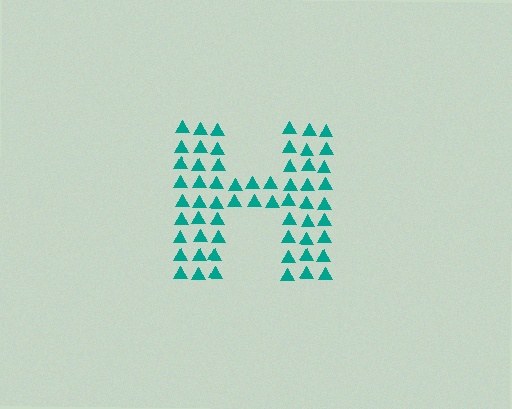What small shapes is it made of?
It is made of small triangles.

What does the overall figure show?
The overall figure shows the letter H.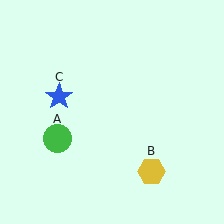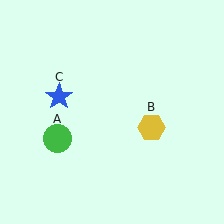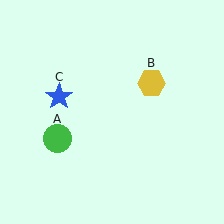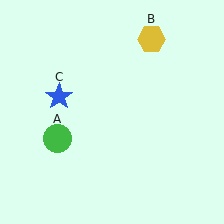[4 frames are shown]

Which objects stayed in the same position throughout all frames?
Green circle (object A) and blue star (object C) remained stationary.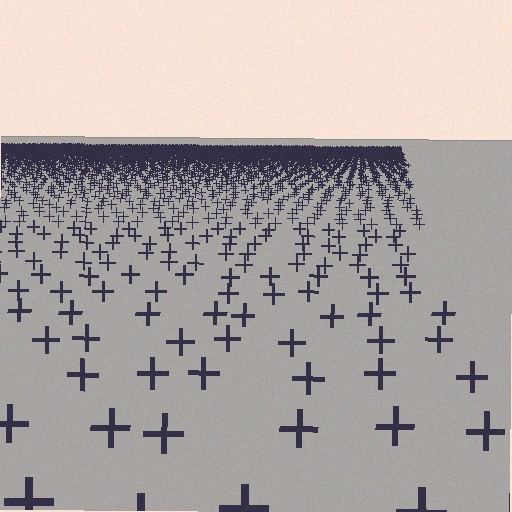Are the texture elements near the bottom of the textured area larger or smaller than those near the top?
Larger. Near the bottom, elements are closer to the viewer and appear at a bigger on-screen size.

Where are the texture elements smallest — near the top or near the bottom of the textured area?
Near the top.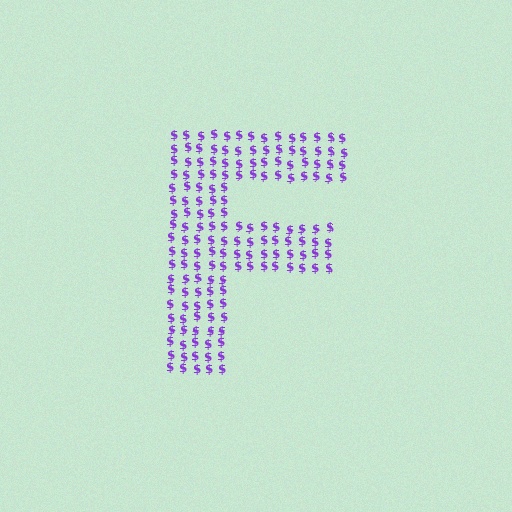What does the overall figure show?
The overall figure shows the letter F.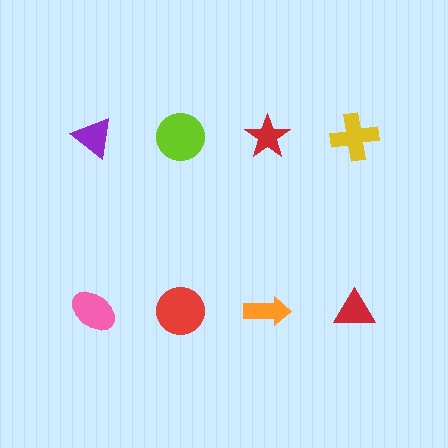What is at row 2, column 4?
A red triangle.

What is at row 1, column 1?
A purple triangle.